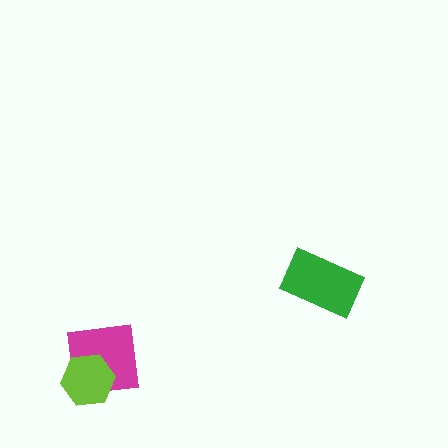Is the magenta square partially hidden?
Yes, it is partially covered by another shape.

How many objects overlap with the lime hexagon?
1 object overlaps with the lime hexagon.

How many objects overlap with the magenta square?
1 object overlaps with the magenta square.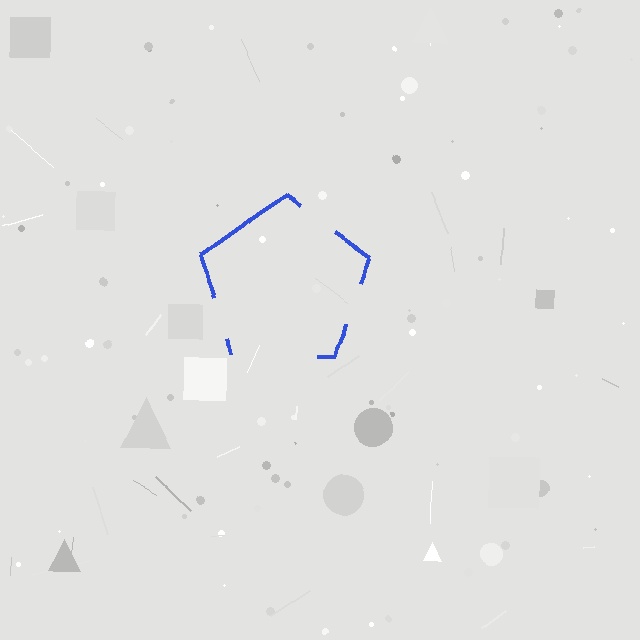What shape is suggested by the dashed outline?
The dashed outline suggests a pentagon.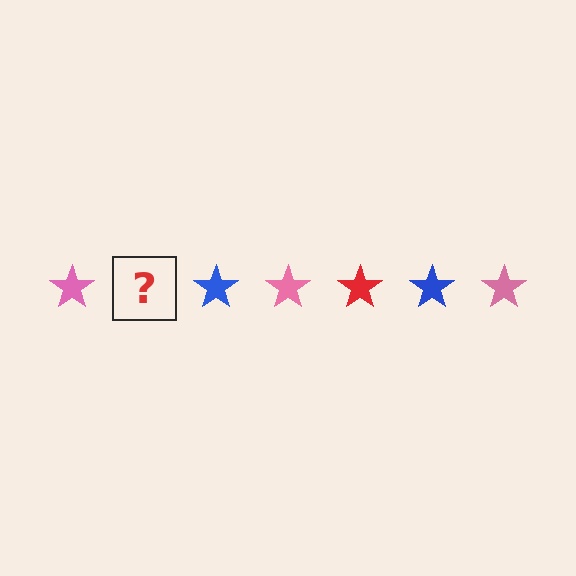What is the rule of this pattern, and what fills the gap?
The rule is that the pattern cycles through pink, red, blue stars. The gap should be filled with a red star.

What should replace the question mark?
The question mark should be replaced with a red star.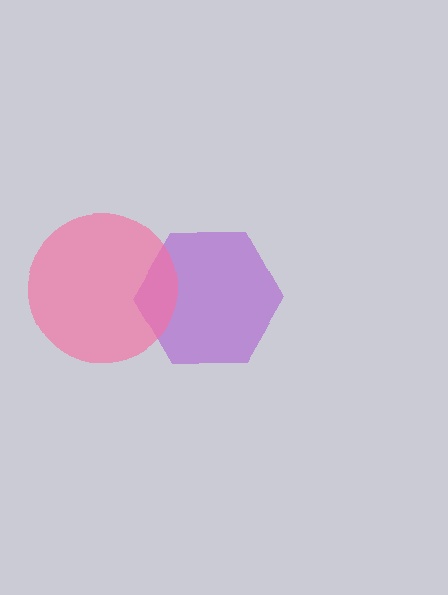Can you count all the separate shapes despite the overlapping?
Yes, there are 2 separate shapes.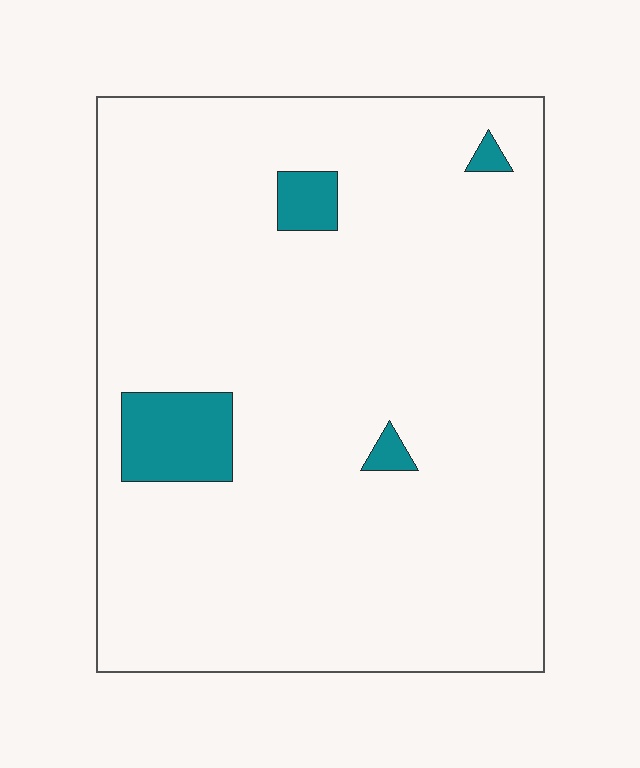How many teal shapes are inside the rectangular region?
4.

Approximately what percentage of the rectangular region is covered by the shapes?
Approximately 5%.